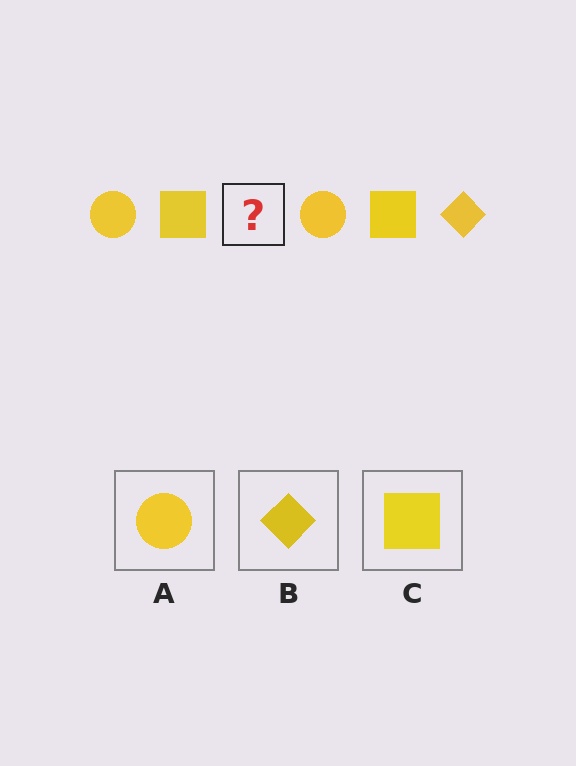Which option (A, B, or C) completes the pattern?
B.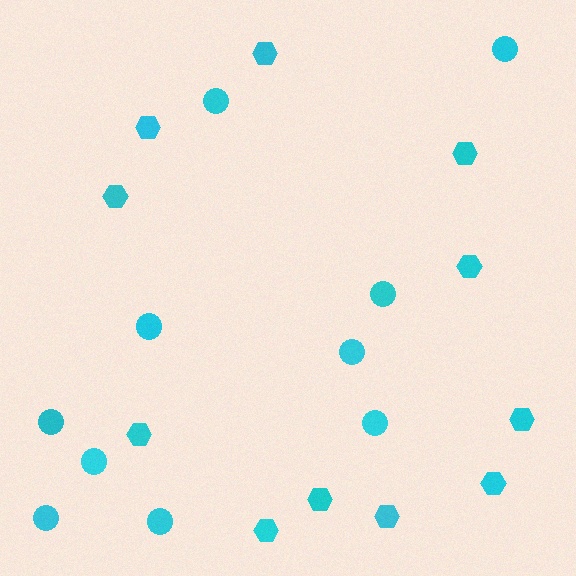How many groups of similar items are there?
There are 2 groups: one group of hexagons (11) and one group of circles (10).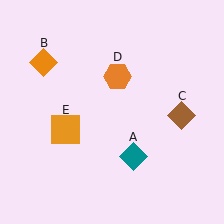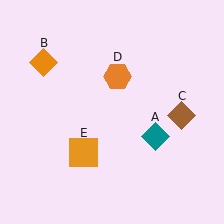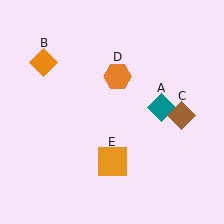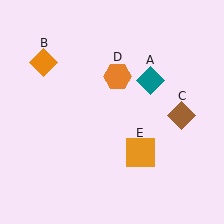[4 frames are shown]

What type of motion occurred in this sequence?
The teal diamond (object A), orange square (object E) rotated counterclockwise around the center of the scene.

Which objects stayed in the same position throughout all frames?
Orange diamond (object B) and brown diamond (object C) and orange hexagon (object D) remained stationary.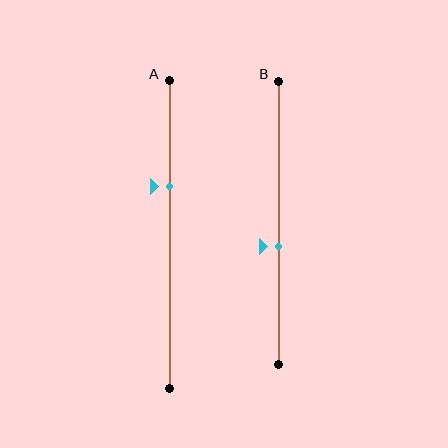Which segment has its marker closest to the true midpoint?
Segment B has its marker closest to the true midpoint.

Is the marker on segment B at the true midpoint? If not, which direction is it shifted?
No, the marker on segment B is shifted downward by about 8% of the segment length.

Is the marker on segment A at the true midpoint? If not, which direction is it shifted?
No, the marker on segment A is shifted upward by about 16% of the segment length.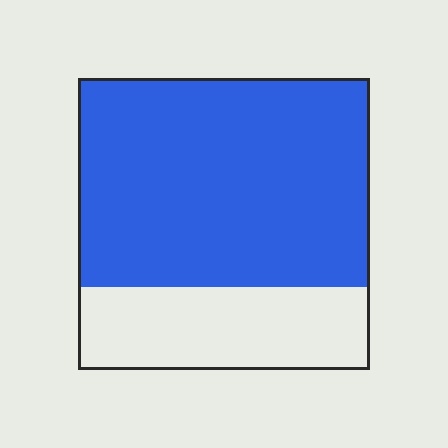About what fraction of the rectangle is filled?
About three quarters (3/4).